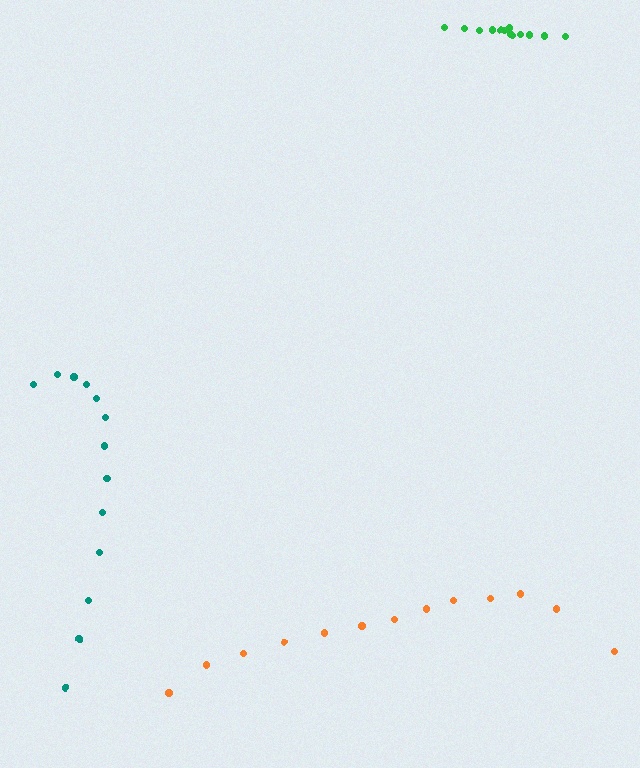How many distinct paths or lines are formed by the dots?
There are 3 distinct paths.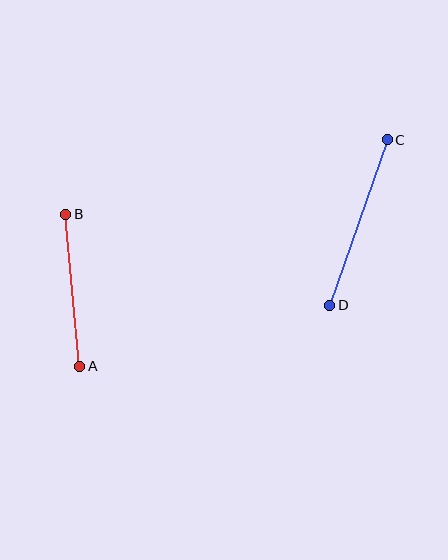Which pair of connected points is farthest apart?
Points C and D are farthest apart.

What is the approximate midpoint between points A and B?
The midpoint is at approximately (73, 290) pixels.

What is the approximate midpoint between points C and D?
The midpoint is at approximately (359, 223) pixels.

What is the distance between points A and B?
The distance is approximately 153 pixels.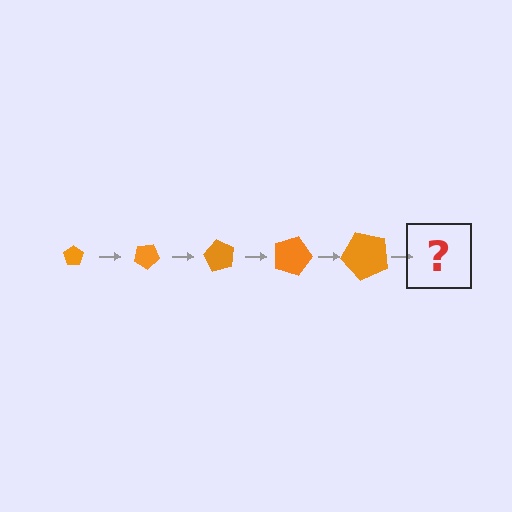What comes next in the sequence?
The next element should be a pentagon, larger than the previous one and rotated 150 degrees from the start.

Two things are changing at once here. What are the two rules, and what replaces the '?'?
The two rules are that the pentagon grows larger each step and it rotates 30 degrees each step. The '?' should be a pentagon, larger than the previous one and rotated 150 degrees from the start.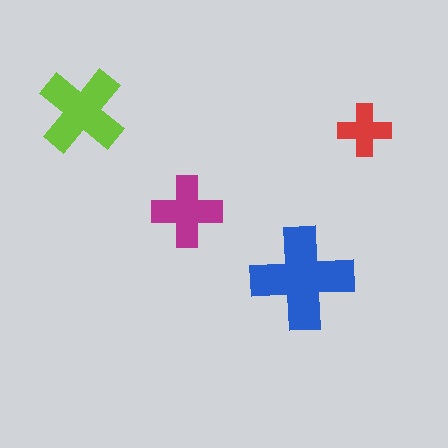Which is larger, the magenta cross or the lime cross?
The lime one.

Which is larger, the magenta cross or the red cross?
The magenta one.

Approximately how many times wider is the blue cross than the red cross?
About 2 times wider.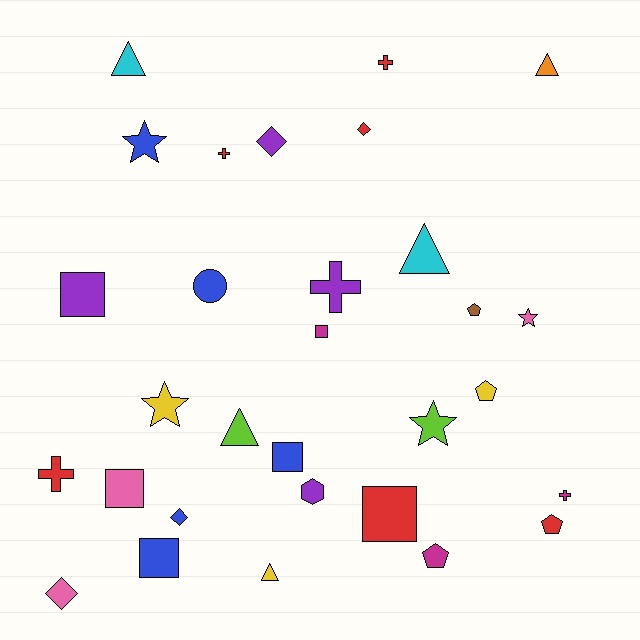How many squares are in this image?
There are 6 squares.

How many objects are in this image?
There are 30 objects.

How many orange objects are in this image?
There is 1 orange object.